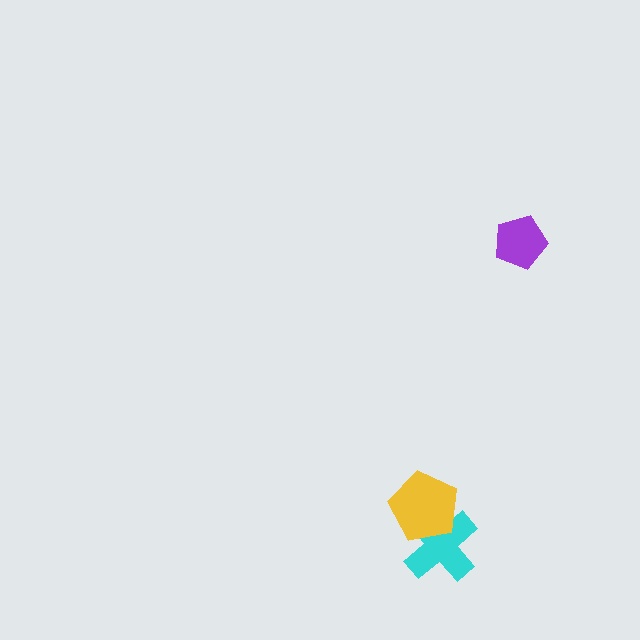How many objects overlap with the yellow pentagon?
1 object overlaps with the yellow pentagon.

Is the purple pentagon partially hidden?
No, no other shape covers it.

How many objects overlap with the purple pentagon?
0 objects overlap with the purple pentagon.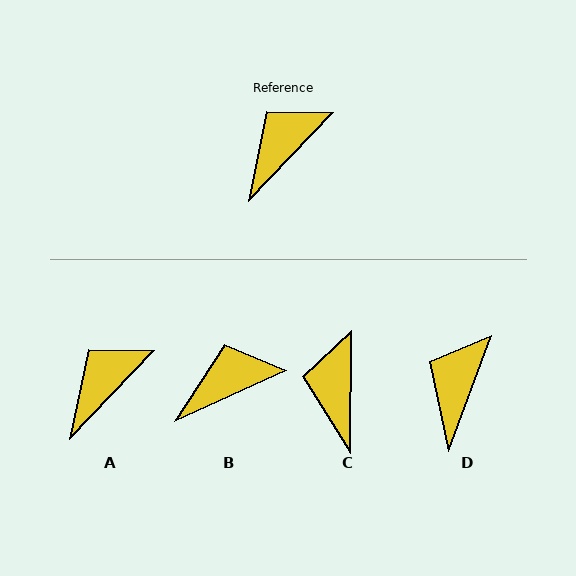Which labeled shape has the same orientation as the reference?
A.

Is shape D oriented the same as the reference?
No, it is off by about 23 degrees.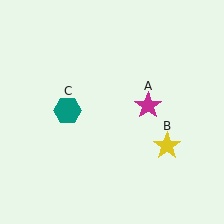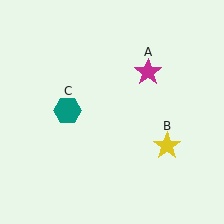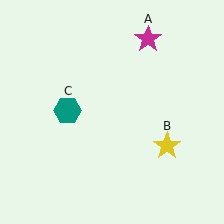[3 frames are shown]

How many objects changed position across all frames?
1 object changed position: magenta star (object A).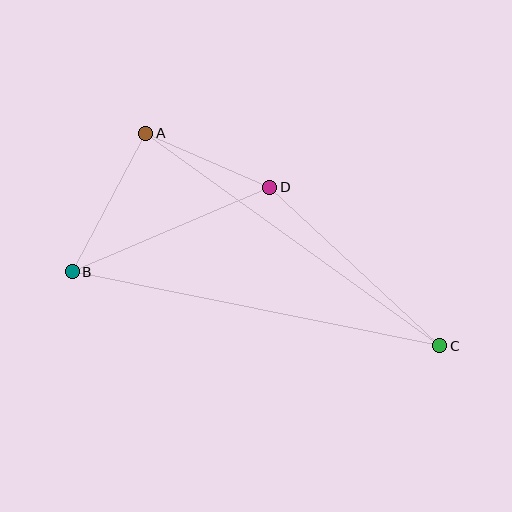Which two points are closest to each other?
Points A and D are closest to each other.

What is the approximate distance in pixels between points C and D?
The distance between C and D is approximately 233 pixels.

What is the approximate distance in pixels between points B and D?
The distance between B and D is approximately 215 pixels.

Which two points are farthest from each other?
Points B and C are farthest from each other.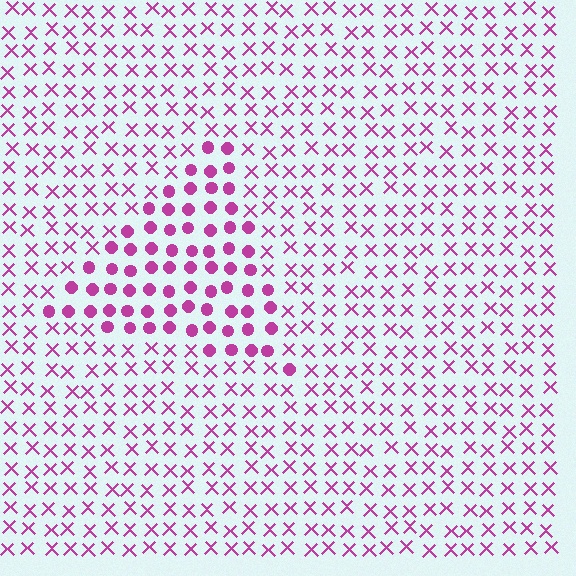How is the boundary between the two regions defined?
The boundary is defined by a change in element shape: circles inside vs. X marks outside. All elements share the same color and spacing.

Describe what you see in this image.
The image is filled with small magenta elements arranged in a uniform grid. A triangle-shaped region contains circles, while the surrounding area contains X marks. The boundary is defined purely by the change in element shape.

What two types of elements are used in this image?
The image uses circles inside the triangle region and X marks outside it.